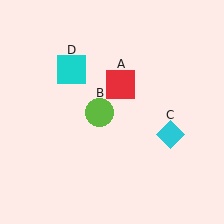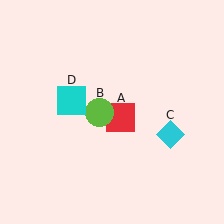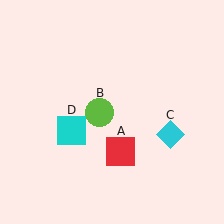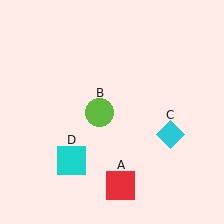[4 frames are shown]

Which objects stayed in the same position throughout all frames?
Lime circle (object B) and cyan diamond (object C) remained stationary.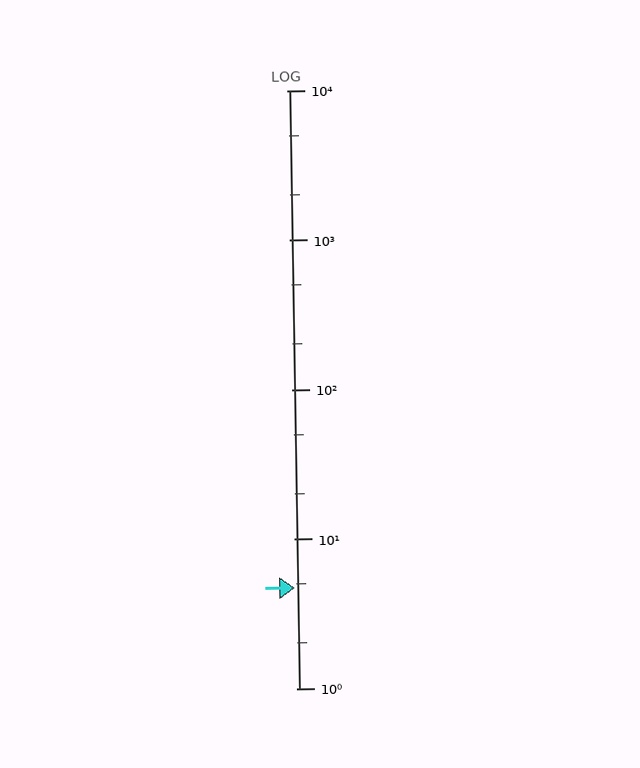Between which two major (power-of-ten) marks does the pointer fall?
The pointer is between 1 and 10.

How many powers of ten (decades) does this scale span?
The scale spans 4 decades, from 1 to 10000.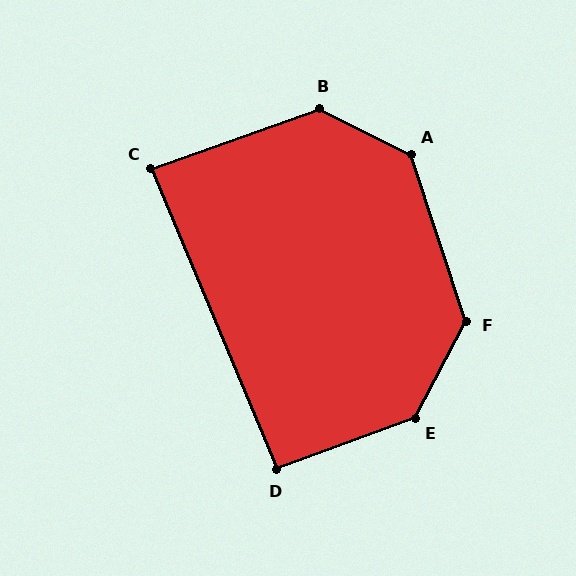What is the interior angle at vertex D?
Approximately 92 degrees (approximately right).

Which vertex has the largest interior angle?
E, at approximately 139 degrees.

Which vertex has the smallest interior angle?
C, at approximately 87 degrees.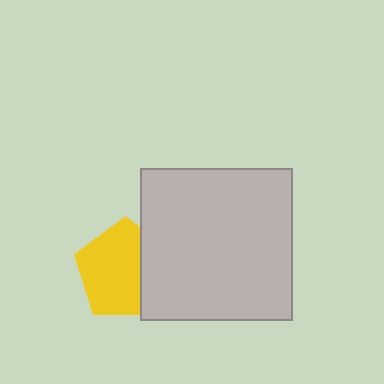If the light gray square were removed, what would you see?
You would see the complete yellow pentagon.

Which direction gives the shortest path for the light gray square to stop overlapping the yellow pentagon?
Moving right gives the shortest separation.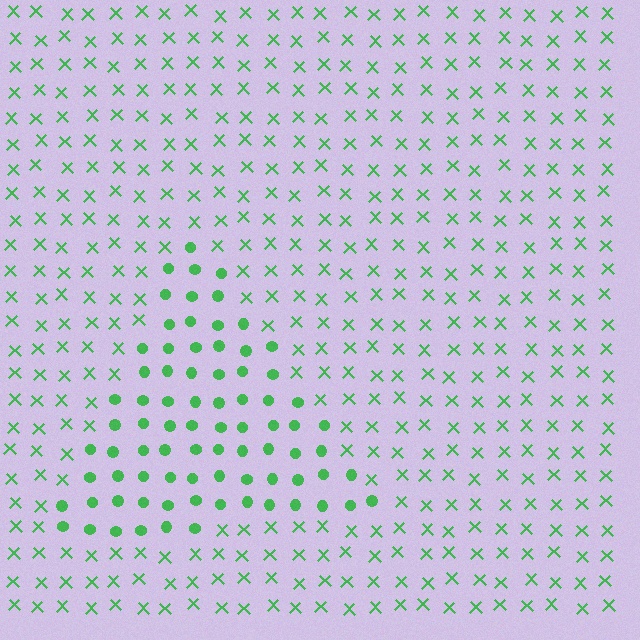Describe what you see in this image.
The image is filled with small green elements arranged in a uniform grid. A triangle-shaped region contains circles, while the surrounding area contains X marks. The boundary is defined purely by the change in element shape.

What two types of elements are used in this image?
The image uses circles inside the triangle region and X marks outside it.